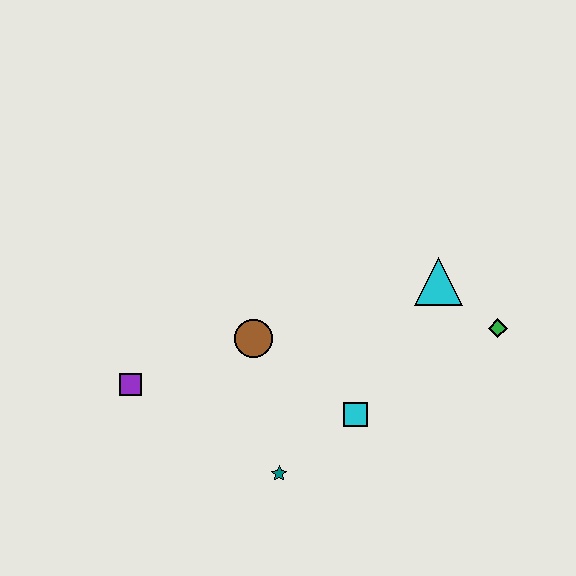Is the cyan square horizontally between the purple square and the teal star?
No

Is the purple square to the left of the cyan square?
Yes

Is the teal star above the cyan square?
No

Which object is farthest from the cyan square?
The purple square is farthest from the cyan square.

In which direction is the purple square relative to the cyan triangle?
The purple square is to the left of the cyan triangle.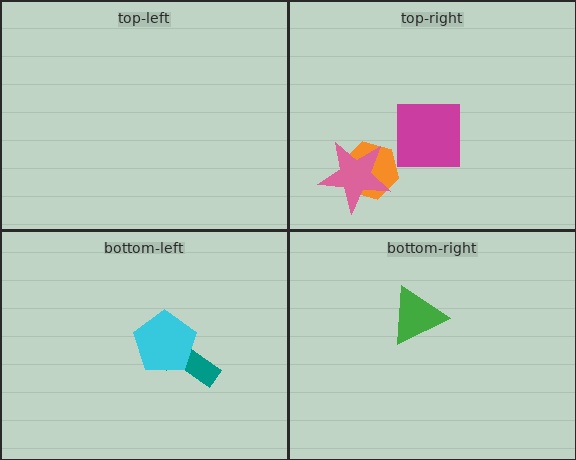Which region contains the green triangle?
The bottom-right region.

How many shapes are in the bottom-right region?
1.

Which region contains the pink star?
The top-right region.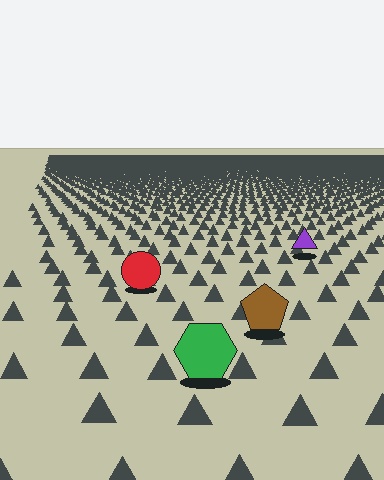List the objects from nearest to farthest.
From nearest to farthest: the green hexagon, the brown pentagon, the red circle, the purple triangle.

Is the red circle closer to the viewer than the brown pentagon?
No. The brown pentagon is closer — you can tell from the texture gradient: the ground texture is coarser near it.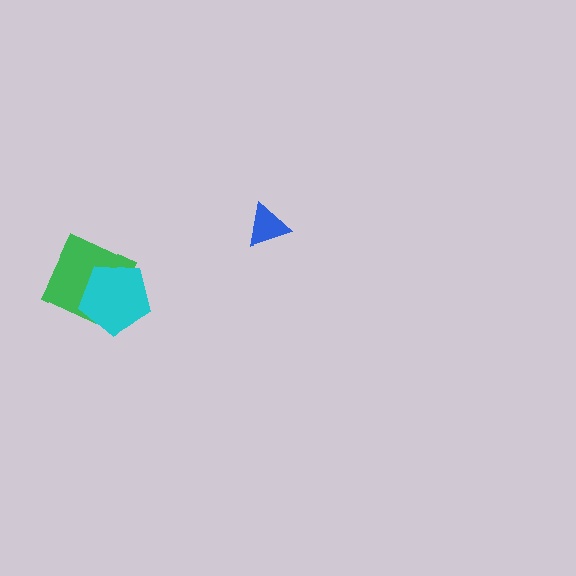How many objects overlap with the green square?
1 object overlaps with the green square.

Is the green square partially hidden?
Yes, it is partially covered by another shape.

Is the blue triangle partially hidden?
No, no other shape covers it.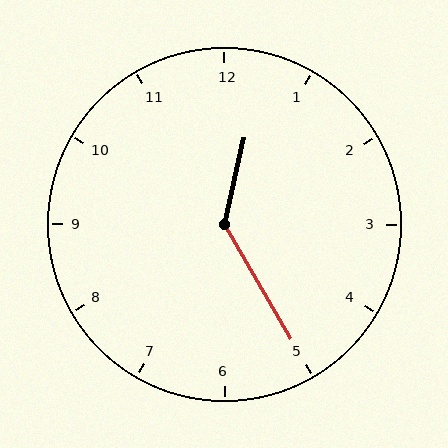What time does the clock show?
12:25.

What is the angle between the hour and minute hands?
Approximately 138 degrees.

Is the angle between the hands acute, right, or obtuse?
It is obtuse.